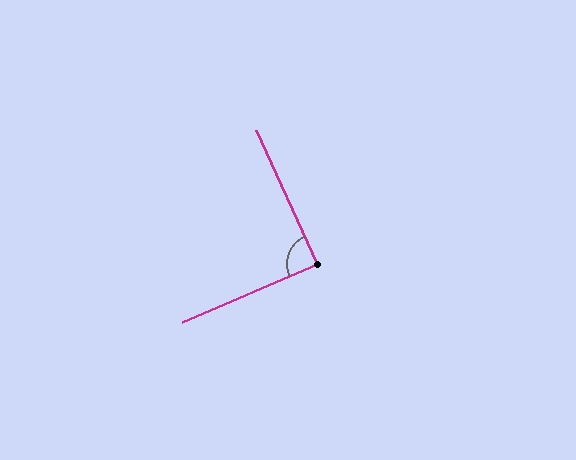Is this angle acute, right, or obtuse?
It is approximately a right angle.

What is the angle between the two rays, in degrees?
Approximately 89 degrees.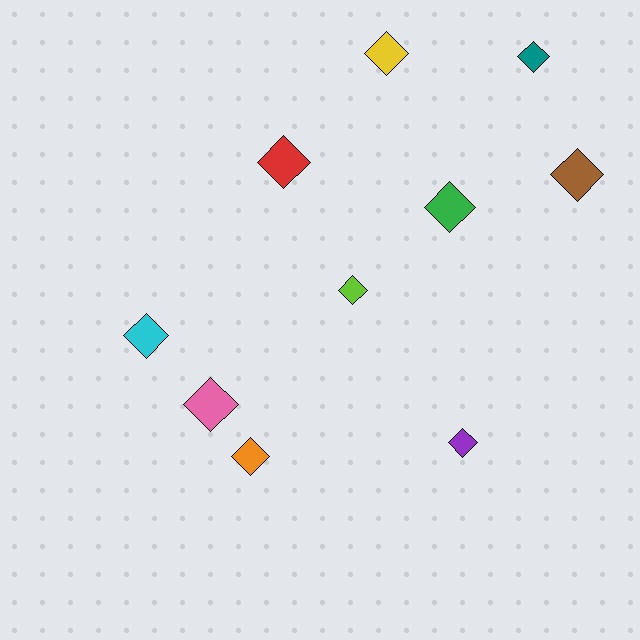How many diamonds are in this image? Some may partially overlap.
There are 10 diamonds.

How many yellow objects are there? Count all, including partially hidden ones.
There is 1 yellow object.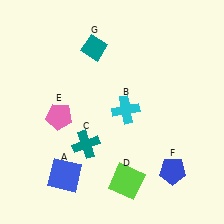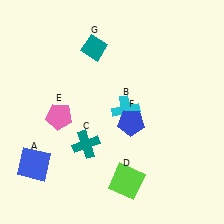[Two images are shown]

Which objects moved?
The objects that moved are: the blue square (A), the blue pentagon (F).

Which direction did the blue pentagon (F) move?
The blue pentagon (F) moved up.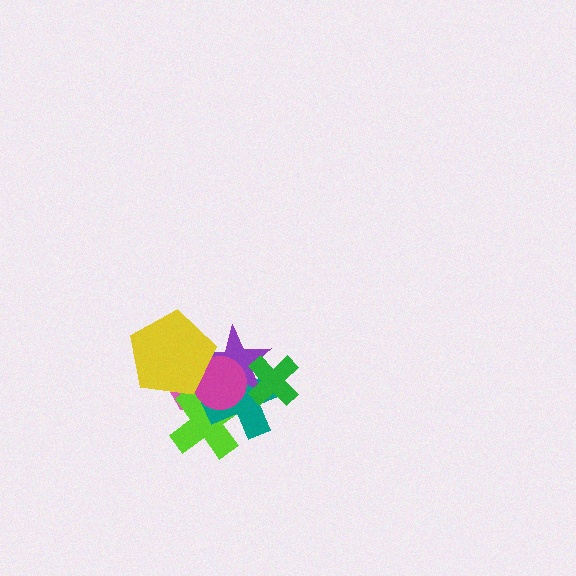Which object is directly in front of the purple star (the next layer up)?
The magenta circle is directly in front of the purple star.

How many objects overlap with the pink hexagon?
5 objects overlap with the pink hexagon.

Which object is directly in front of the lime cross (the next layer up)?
The teal cross is directly in front of the lime cross.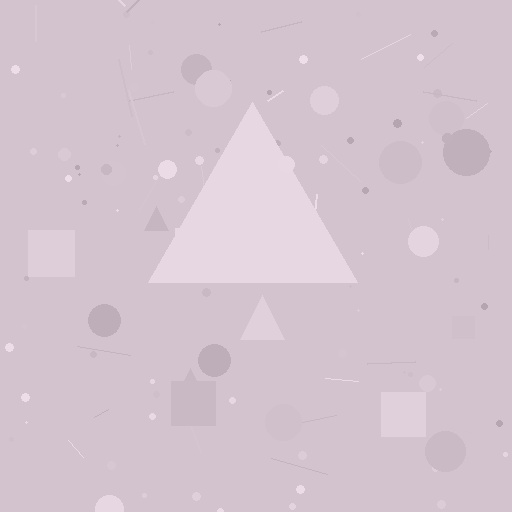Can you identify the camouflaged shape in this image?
The camouflaged shape is a triangle.